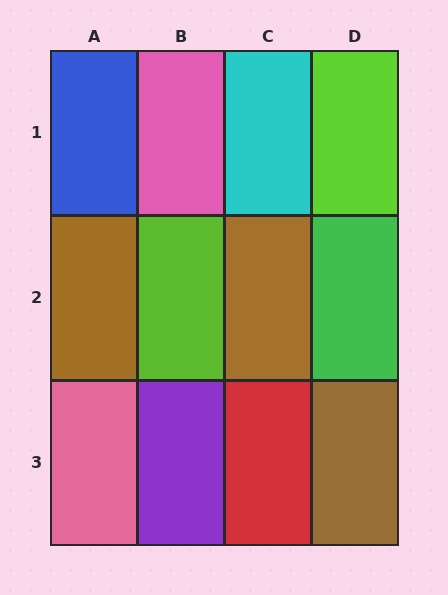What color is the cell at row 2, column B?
Lime.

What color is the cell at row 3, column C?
Red.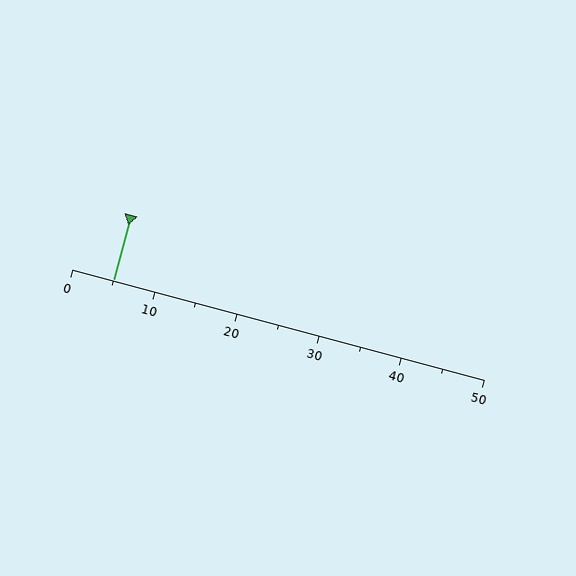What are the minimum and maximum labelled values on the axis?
The axis runs from 0 to 50.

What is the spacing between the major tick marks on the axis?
The major ticks are spaced 10 apart.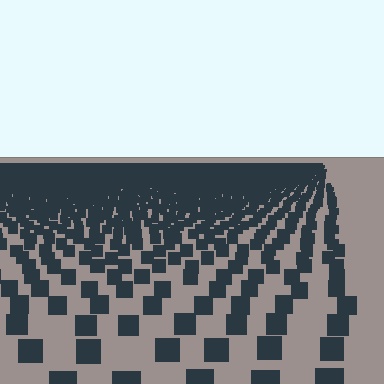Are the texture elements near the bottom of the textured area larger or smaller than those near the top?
Larger. Near the bottom, elements are closer to the viewer and appear at a bigger on-screen size.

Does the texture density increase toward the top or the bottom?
Density increases toward the top.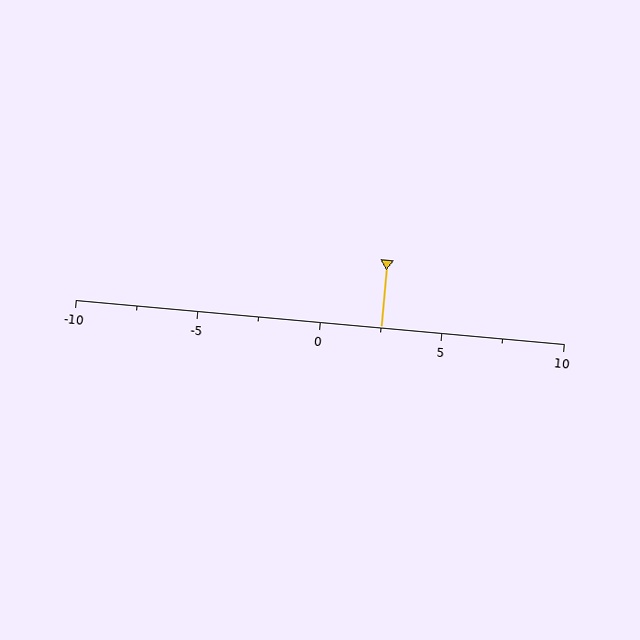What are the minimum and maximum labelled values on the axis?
The axis runs from -10 to 10.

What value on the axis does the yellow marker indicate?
The marker indicates approximately 2.5.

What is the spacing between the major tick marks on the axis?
The major ticks are spaced 5 apart.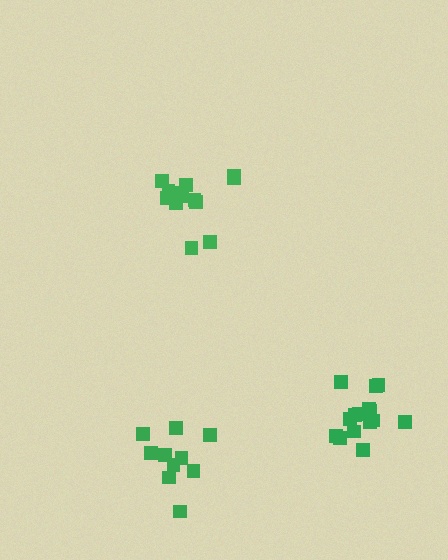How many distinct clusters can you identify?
There are 3 distinct clusters.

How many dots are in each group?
Group 1: 15 dots, Group 2: 13 dots, Group 3: 10 dots (38 total).